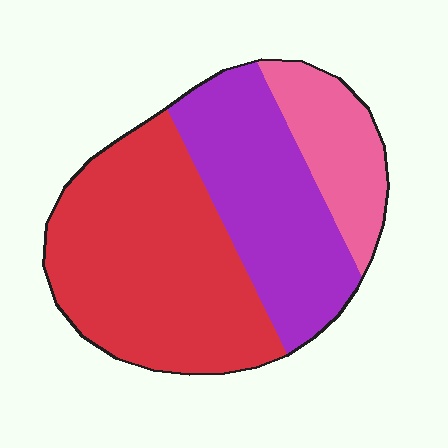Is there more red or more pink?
Red.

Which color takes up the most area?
Red, at roughly 50%.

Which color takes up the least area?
Pink, at roughly 15%.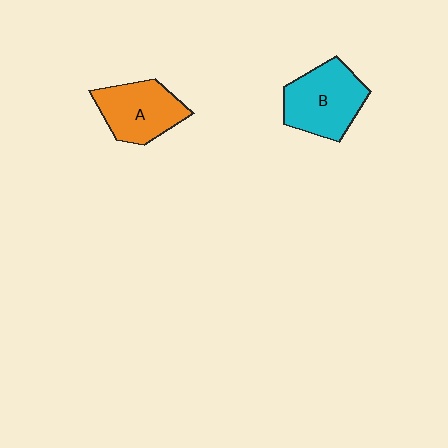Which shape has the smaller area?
Shape A (orange).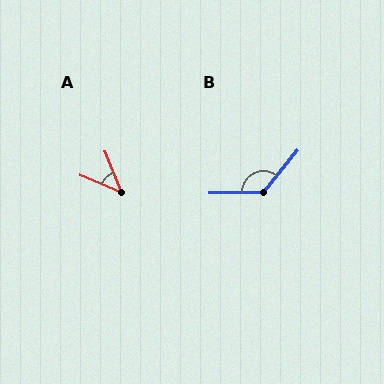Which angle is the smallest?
A, at approximately 45 degrees.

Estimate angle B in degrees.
Approximately 130 degrees.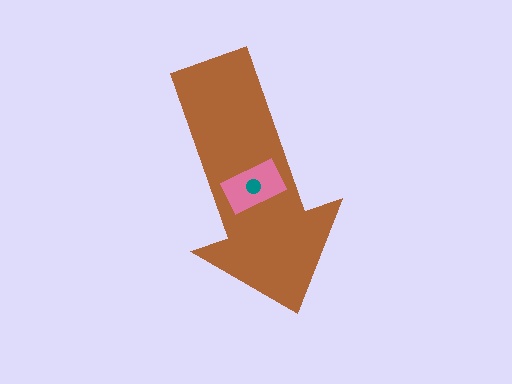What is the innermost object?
The teal circle.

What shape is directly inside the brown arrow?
The pink rectangle.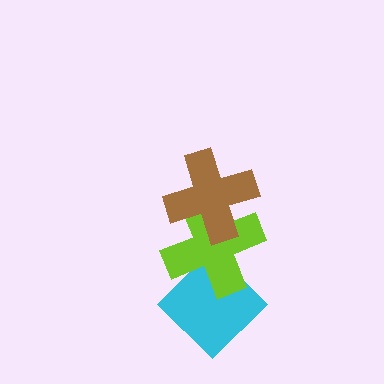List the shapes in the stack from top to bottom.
From top to bottom: the brown cross, the lime cross, the cyan diamond.